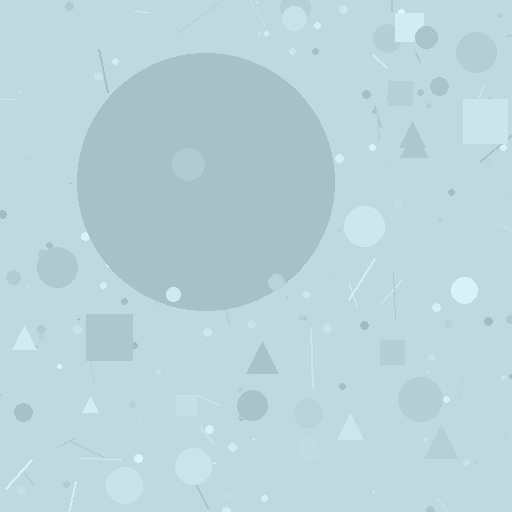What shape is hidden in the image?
A circle is hidden in the image.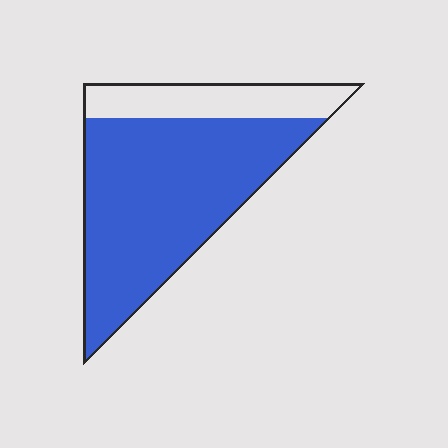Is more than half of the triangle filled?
Yes.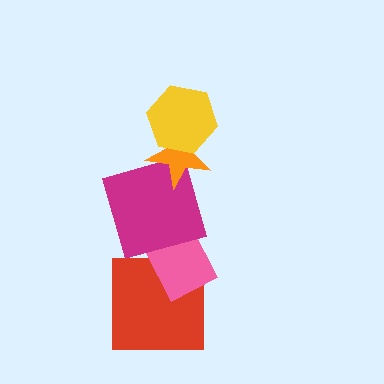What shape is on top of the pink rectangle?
The magenta square is on top of the pink rectangle.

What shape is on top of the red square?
The pink rectangle is on top of the red square.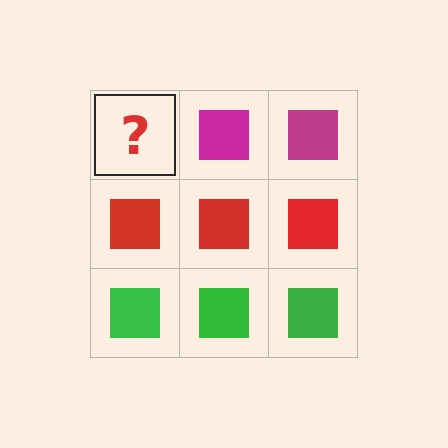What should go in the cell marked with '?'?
The missing cell should contain a magenta square.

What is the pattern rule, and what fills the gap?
The rule is that each row has a consistent color. The gap should be filled with a magenta square.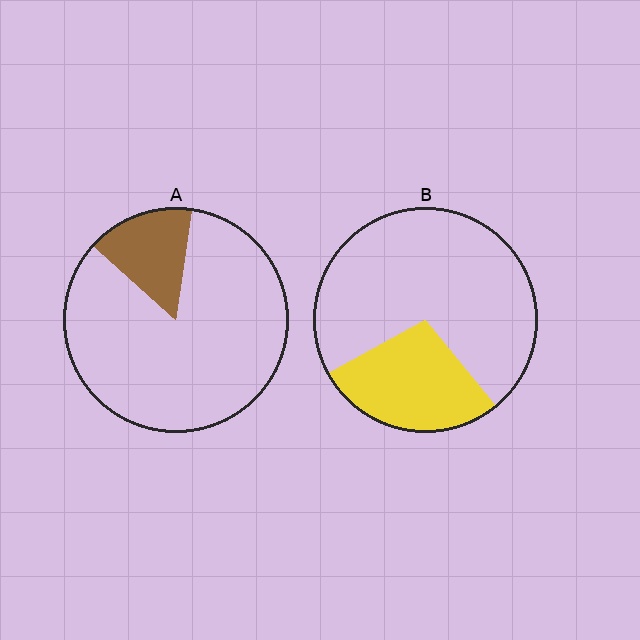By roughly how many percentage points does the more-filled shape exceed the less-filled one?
By roughly 10 percentage points (B over A).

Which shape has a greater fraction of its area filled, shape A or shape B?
Shape B.